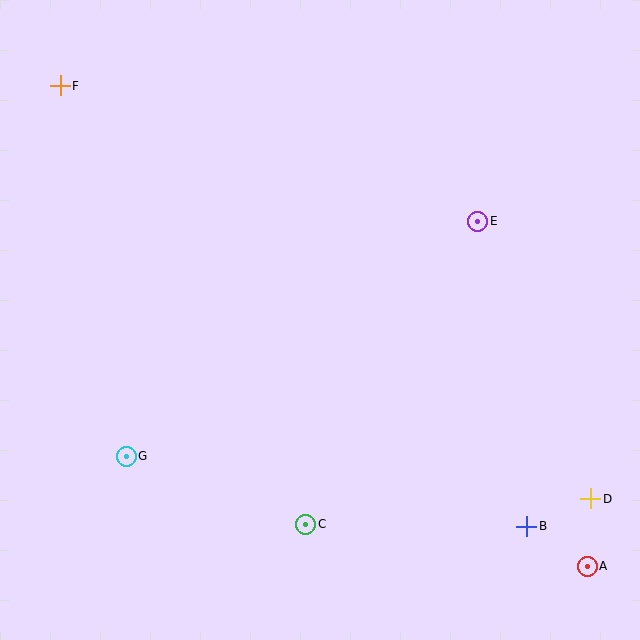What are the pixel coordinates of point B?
Point B is at (527, 526).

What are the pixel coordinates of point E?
Point E is at (478, 221).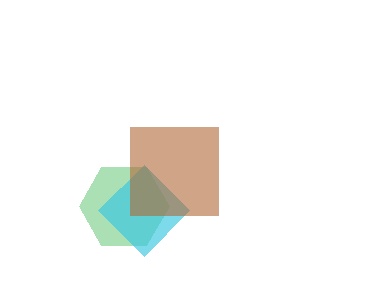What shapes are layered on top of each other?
The layered shapes are: a green hexagon, a cyan diamond, a brown square.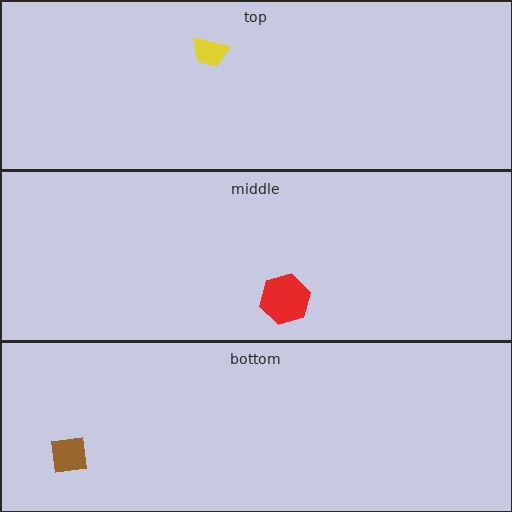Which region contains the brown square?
The bottom region.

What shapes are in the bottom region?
The brown square.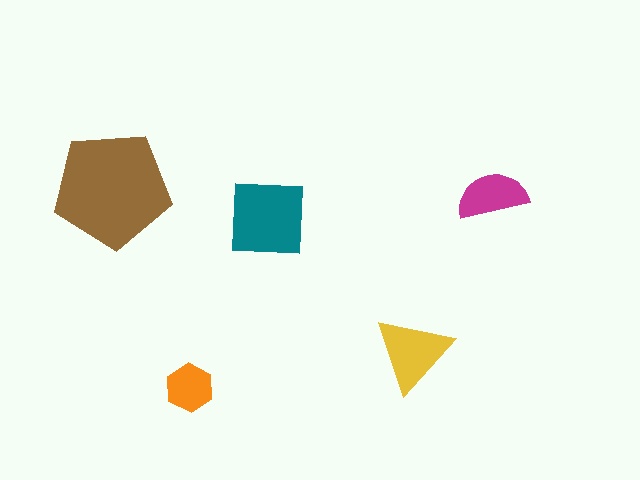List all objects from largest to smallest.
The brown pentagon, the teal square, the yellow triangle, the magenta semicircle, the orange hexagon.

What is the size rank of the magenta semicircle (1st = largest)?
4th.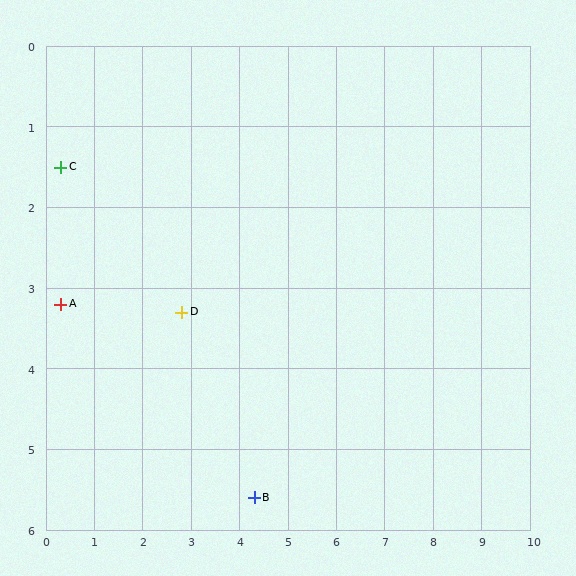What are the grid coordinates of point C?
Point C is at approximately (0.3, 1.5).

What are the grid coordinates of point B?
Point B is at approximately (4.3, 5.6).